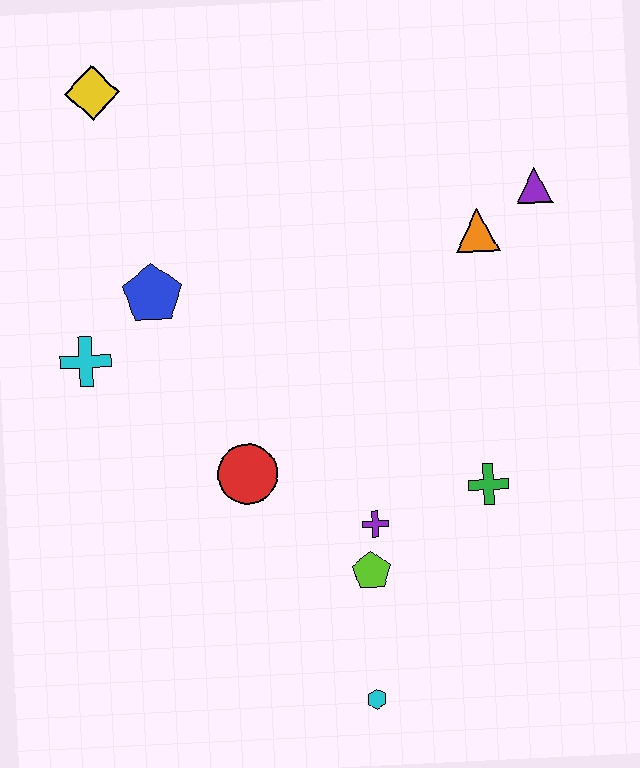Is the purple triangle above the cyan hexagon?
Yes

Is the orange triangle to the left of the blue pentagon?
No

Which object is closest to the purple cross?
The lime pentagon is closest to the purple cross.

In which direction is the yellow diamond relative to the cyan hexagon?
The yellow diamond is above the cyan hexagon.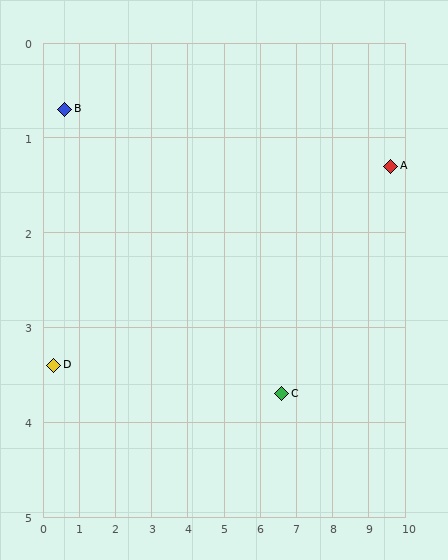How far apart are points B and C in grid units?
Points B and C are about 6.7 grid units apart.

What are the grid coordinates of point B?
Point B is at approximately (0.6, 0.7).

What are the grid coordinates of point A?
Point A is at approximately (9.6, 1.3).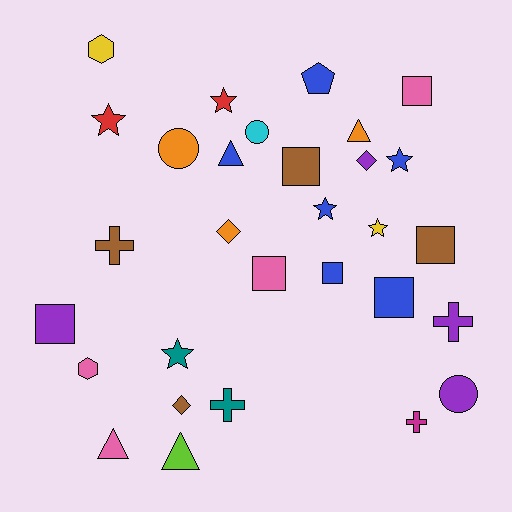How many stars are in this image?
There are 6 stars.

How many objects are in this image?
There are 30 objects.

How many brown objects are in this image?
There are 4 brown objects.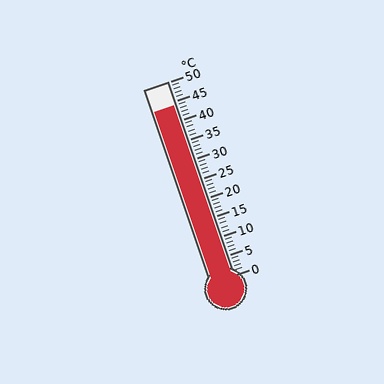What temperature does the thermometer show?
The thermometer shows approximately 44°C.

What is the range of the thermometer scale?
The thermometer scale ranges from 0°C to 50°C.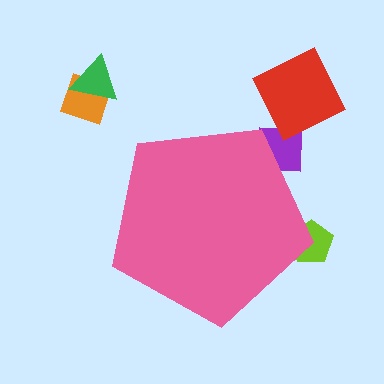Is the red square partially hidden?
No, the red square is fully visible.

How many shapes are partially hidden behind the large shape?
2 shapes are partially hidden.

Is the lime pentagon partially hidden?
Yes, the lime pentagon is partially hidden behind the pink pentagon.